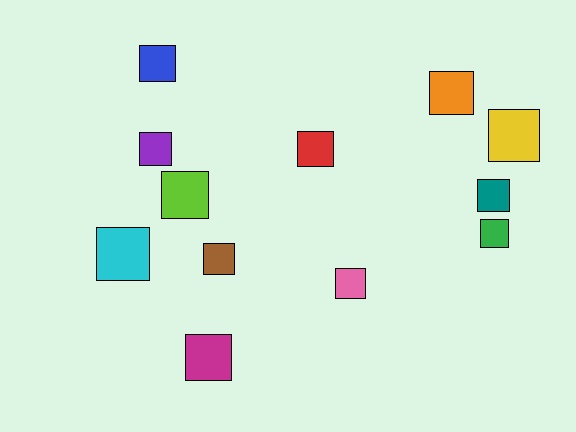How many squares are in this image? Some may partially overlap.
There are 12 squares.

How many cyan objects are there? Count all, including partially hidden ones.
There is 1 cyan object.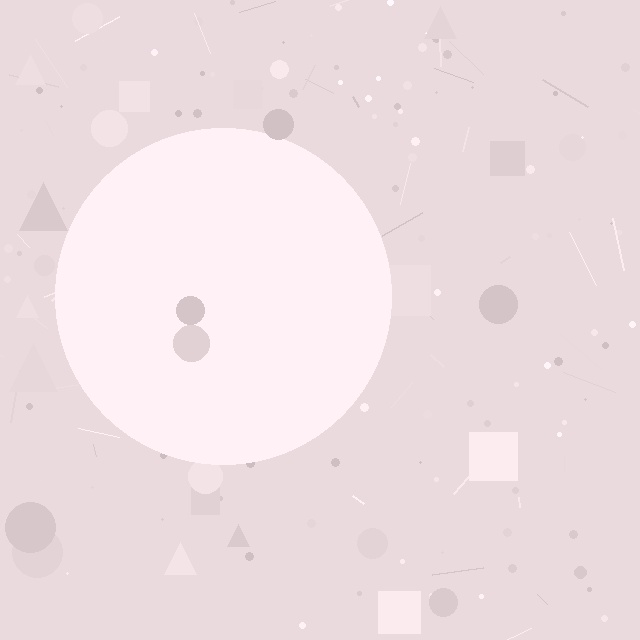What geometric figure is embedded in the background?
A circle is embedded in the background.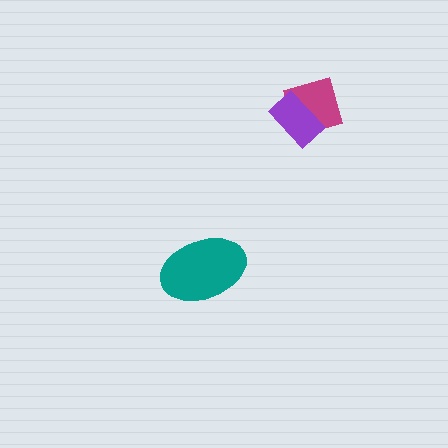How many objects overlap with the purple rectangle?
1 object overlaps with the purple rectangle.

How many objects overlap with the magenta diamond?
1 object overlaps with the magenta diamond.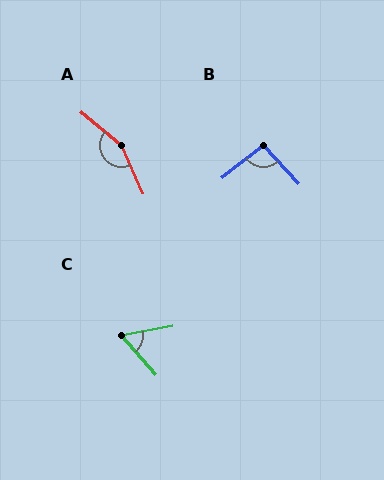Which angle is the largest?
A, at approximately 154 degrees.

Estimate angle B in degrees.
Approximately 95 degrees.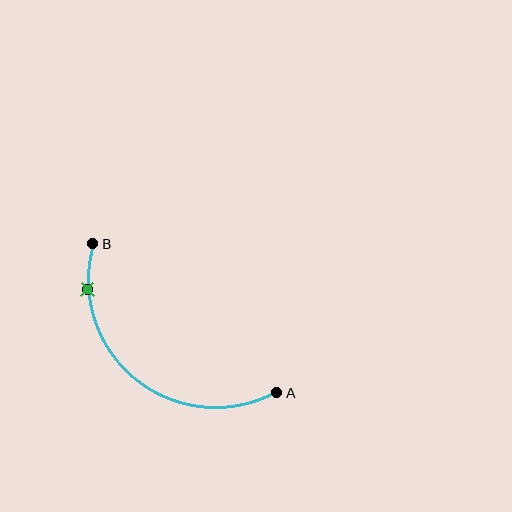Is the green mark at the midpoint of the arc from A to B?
No. The green mark lies on the arc but is closer to endpoint B. The arc midpoint would be at the point on the curve equidistant along the arc from both A and B.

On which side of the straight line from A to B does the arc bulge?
The arc bulges below and to the left of the straight line connecting A and B.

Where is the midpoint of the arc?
The arc midpoint is the point on the curve farthest from the straight line joining A and B. It sits below and to the left of that line.